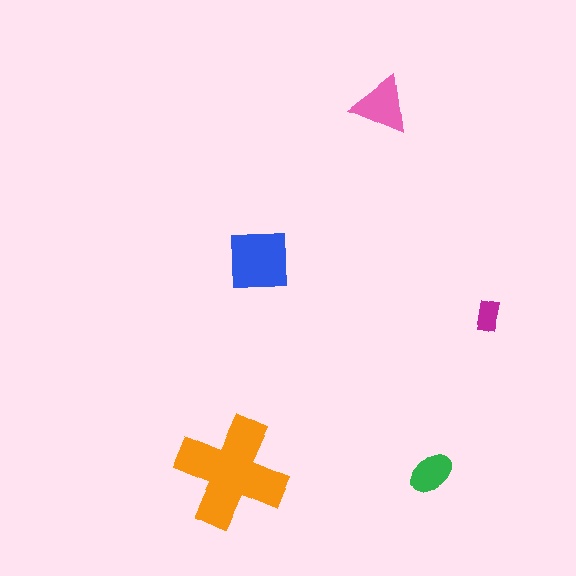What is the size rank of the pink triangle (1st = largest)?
3rd.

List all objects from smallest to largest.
The magenta rectangle, the green ellipse, the pink triangle, the blue square, the orange cross.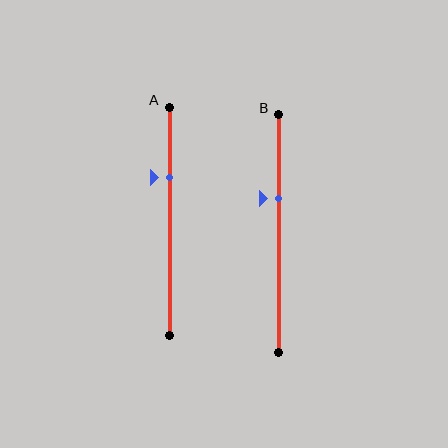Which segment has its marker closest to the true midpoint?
Segment B has its marker closest to the true midpoint.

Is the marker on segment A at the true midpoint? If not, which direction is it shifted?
No, the marker on segment A is shifted upward by about 20% of the segment length.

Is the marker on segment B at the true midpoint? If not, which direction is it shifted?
No, the marker on segment B is shifted upward by about 15% of the segment length.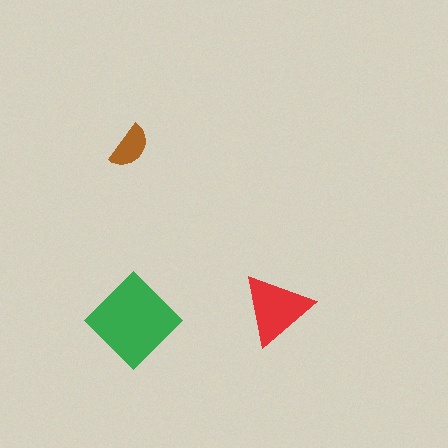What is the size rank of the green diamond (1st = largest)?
1st.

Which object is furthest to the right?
The red triangle is rightmost.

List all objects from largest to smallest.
The green diamond, the red triangle, the brown semicircle.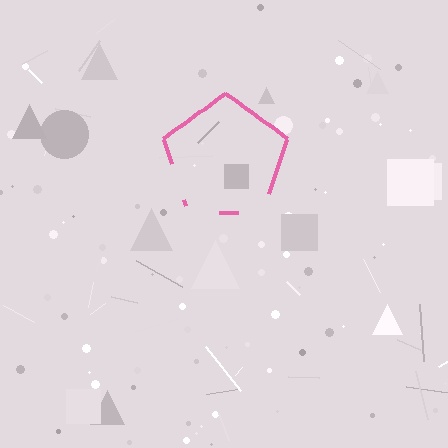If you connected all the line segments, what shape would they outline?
They would outline a pentagon.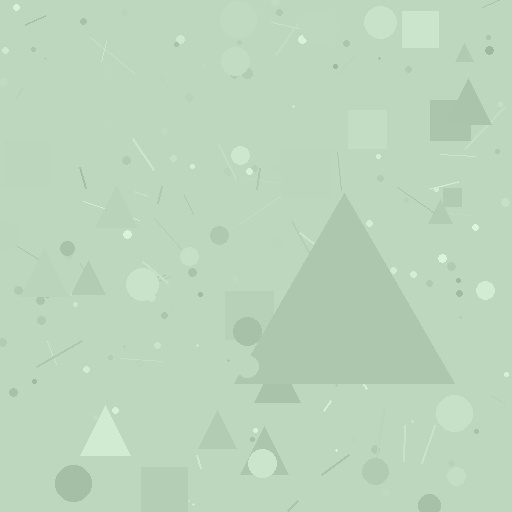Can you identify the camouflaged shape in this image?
The camouflaged shape is a triangle.